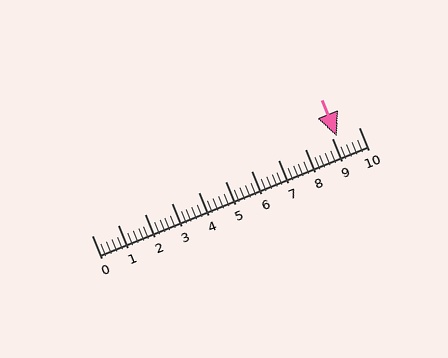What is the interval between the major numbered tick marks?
The major tick marks are spaced 1 units apart.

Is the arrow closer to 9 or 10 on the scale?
The arrow is closer to 9.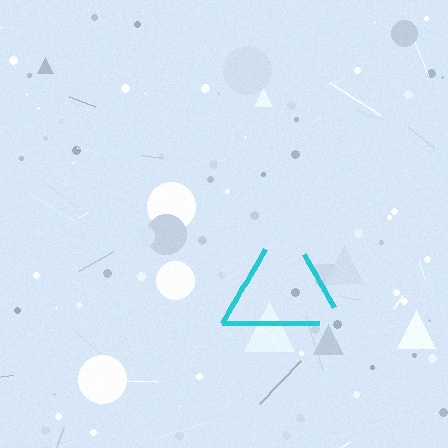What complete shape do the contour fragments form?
The contour fragments form a triangle.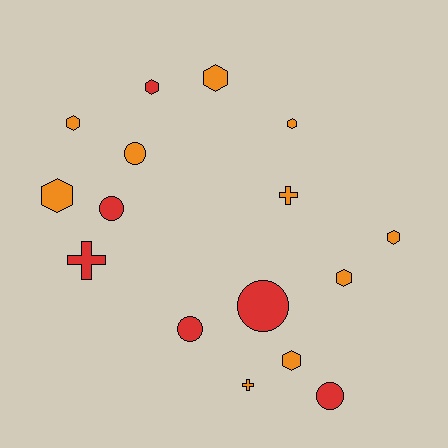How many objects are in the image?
There are 16 objects.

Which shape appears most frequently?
Hexagon, with 8 objects.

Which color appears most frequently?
Orange, with 10 objects.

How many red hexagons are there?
There is 1 red hexagon.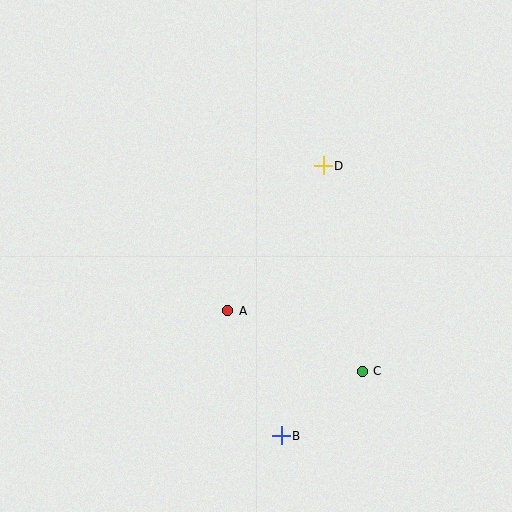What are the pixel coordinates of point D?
Point D is at (323, 166).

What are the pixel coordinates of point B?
Point B is at (281, 436).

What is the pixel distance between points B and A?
The distance between B and A is 136 pixels.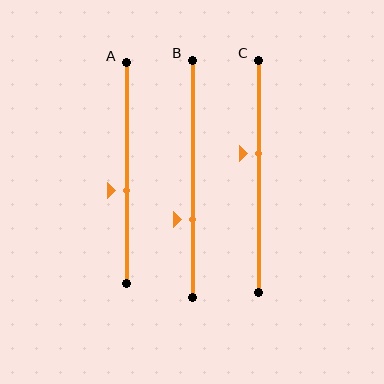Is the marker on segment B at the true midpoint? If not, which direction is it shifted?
No, the marker on segment B is shifted downward by about 17% of the segment length.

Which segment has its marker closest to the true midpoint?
Segment A has its marker closest to the true midpoint.